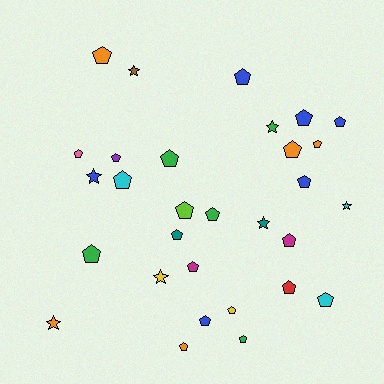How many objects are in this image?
There are 30 objects.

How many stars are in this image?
There are 7 stars.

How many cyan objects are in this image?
There are 3 cyan objects.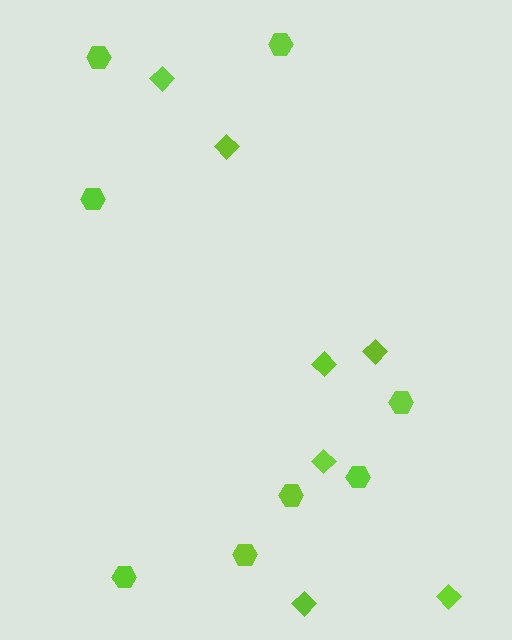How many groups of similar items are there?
There are 2 groups: one group of diamonds (7) and one group of hexagons (8).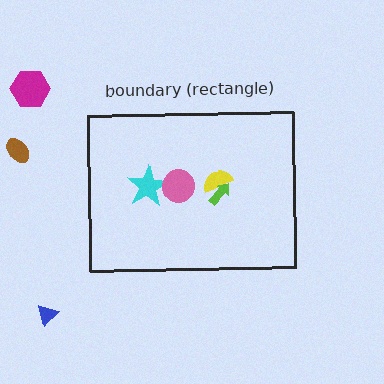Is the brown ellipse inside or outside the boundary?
Outside.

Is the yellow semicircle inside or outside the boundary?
Inside.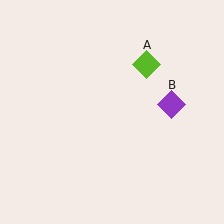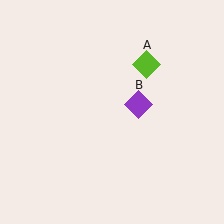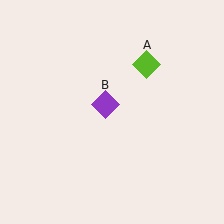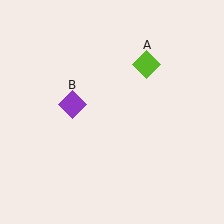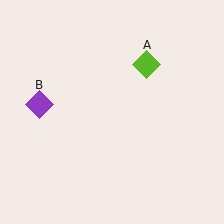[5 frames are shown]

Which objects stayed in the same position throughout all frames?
Lime diamond (object A) remained stationary.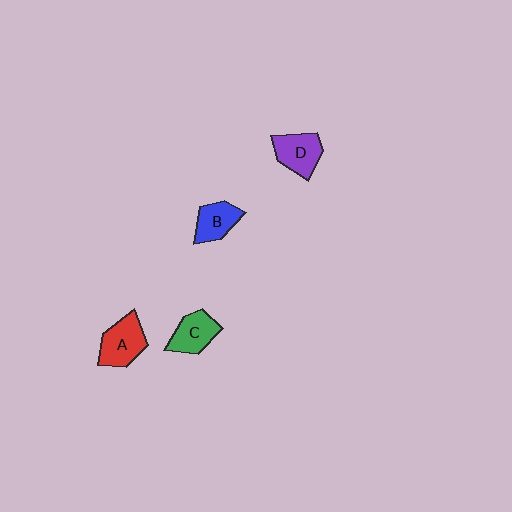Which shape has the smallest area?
Shape B (blue).